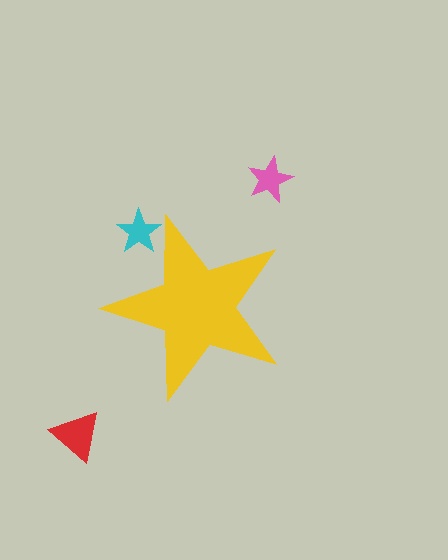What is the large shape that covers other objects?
A yellow star.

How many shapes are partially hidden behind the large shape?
1 shape is partially hidden.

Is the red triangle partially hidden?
No, the red triangle is fully visible.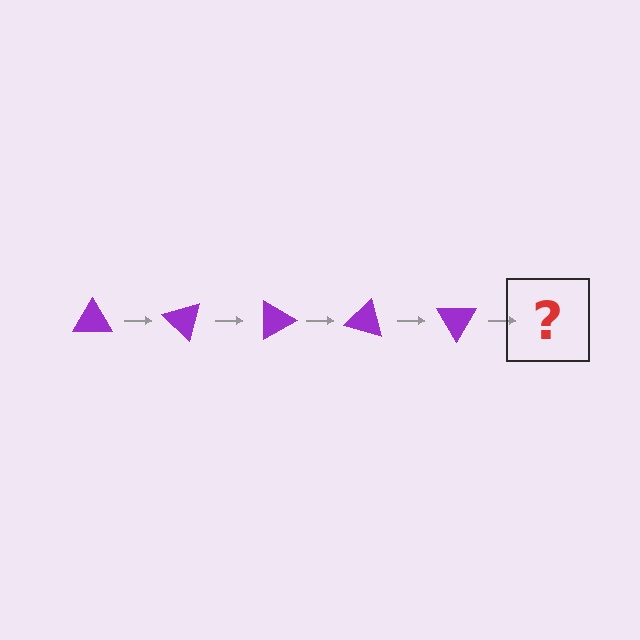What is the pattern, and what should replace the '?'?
The pattern is that the triangle rotates 45 degrees each step. The '?' should be a purple triangle rotated 225 degrees.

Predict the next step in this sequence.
The next step is a purple triangle rotated 225 degrees.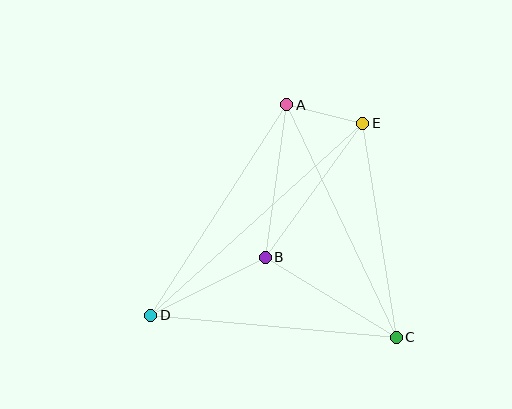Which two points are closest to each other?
Points A and E are closest to each other.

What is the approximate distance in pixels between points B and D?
The distance between B and D is approximately 128 pixels.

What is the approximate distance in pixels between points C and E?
The distance between C and E is approximately 217 pixels.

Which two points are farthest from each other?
Points D and E are farthest from each other.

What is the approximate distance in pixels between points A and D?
The distance between A and D is approximately 250 pixels.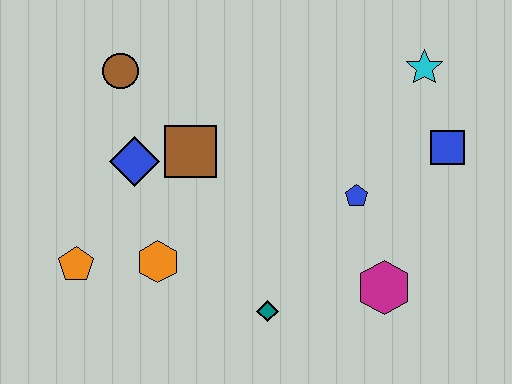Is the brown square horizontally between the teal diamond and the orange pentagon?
Yes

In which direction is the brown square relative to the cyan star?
The brown square is to the left of the cyan star.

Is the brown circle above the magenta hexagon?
Yes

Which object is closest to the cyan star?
The blue square is closest to the cyan star.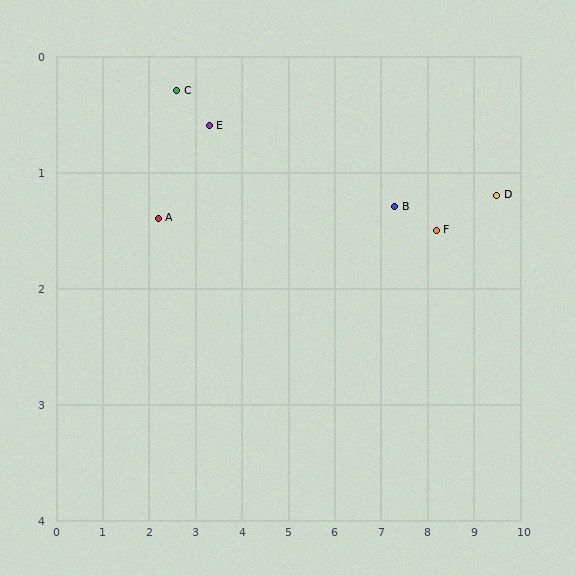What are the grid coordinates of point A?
Point A is at approximately (2.2, 1.4).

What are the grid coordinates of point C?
Point C is at approximately (2.6, 0.3).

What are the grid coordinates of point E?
Point E is at approximately (3.3, 0.6).